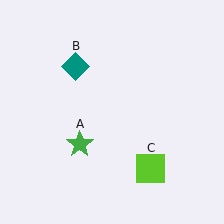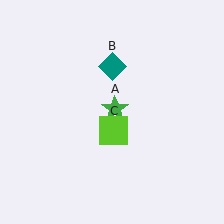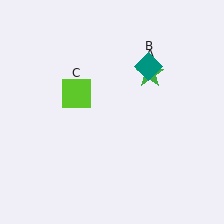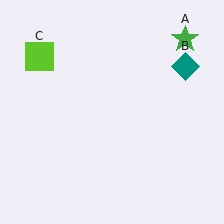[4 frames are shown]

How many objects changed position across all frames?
3 objects changed position: green star (object A), teal diamond (object B), lime square (object C).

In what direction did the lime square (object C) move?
The lime square (object C) moved up and to the left.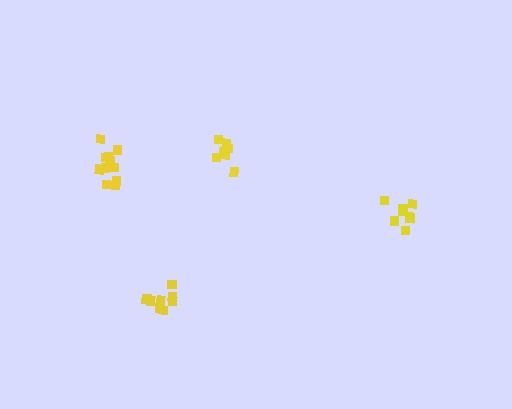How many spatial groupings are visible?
There are 4 spatial groupings.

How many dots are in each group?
Group 1: 11 dots, Group 2: 8 dots, Group 3: 8 dots, Group 4: 8 dots (35 total).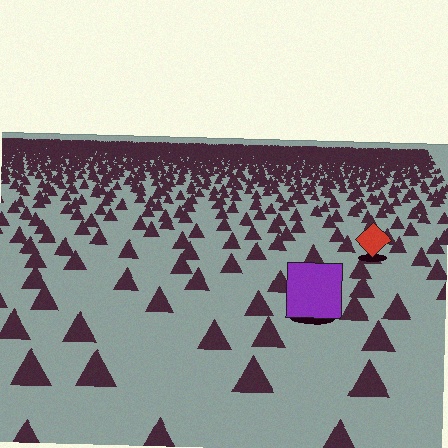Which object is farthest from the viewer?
The red diamond is farthest from the viewer. It appears smaller and the ground texture around it is denser.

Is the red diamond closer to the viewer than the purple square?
No. The purple square is closer — you can tell from the texture gradient: the ground texture is coarser near it.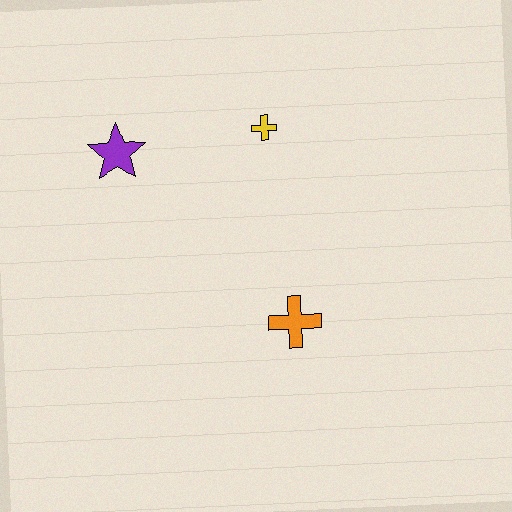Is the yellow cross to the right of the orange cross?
No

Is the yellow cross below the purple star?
No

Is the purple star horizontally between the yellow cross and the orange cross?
No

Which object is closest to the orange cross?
The yellow cross is closest to the orange cross.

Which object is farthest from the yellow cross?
The orange cross is farthest from the yellow cross.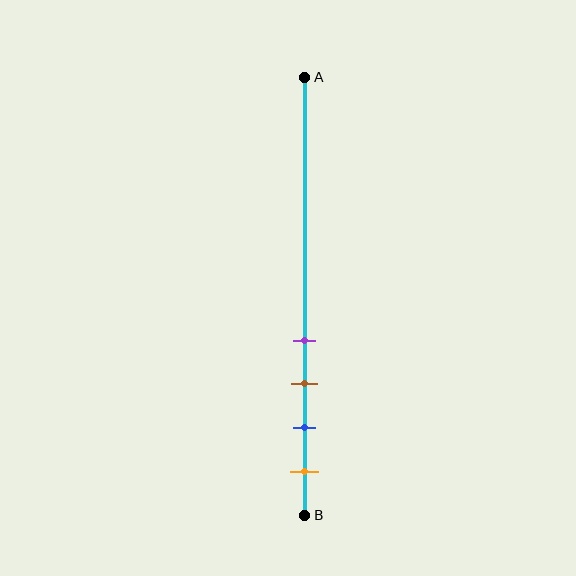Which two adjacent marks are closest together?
The purple and brown marks are the closest adjacent pair.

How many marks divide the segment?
There are 4 marks dividing the segment.